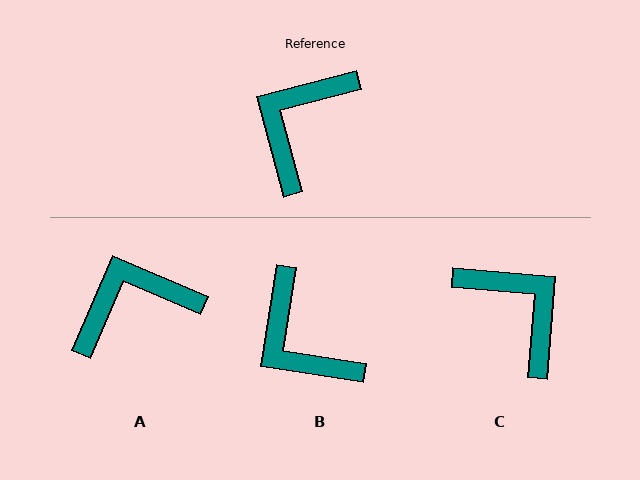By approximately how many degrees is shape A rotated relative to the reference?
Approximately 38 degrees clockwise.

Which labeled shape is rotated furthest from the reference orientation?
C, about 110 degrees away.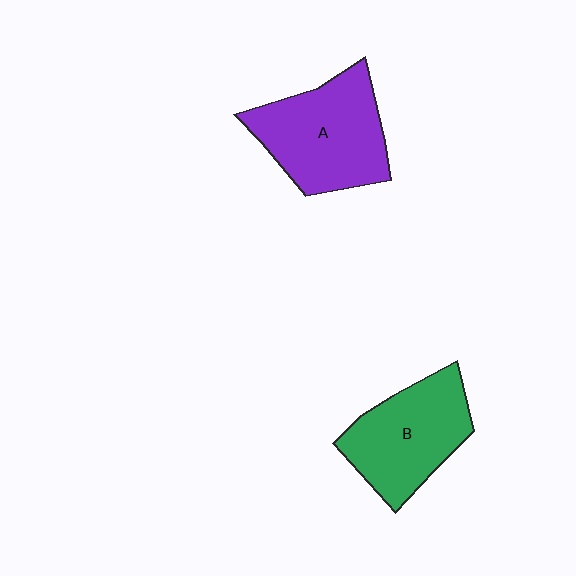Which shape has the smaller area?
Shape B (green).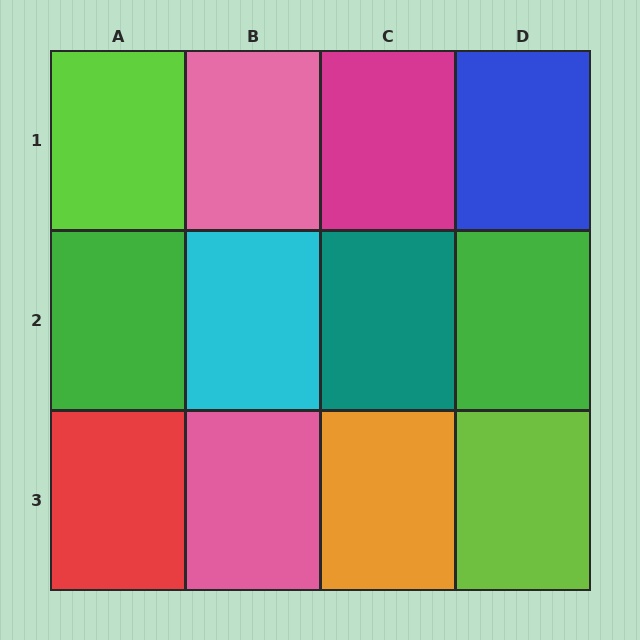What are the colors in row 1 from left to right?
Lime, pink, magenta, blue.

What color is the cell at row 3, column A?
Red.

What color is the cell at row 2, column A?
Green.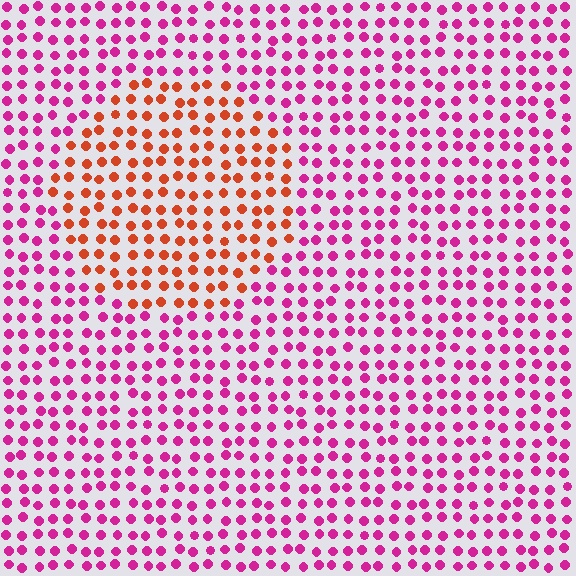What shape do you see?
I see a circle.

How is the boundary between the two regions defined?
The boundary is defined purely by a slight shift in hue (about 51 degrees). Spacing, size, and orientation are identical on both sides.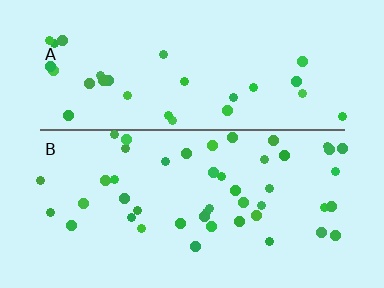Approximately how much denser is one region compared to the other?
Approximately 1.5× — region B over region A.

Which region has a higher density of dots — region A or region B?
B (the bottom).